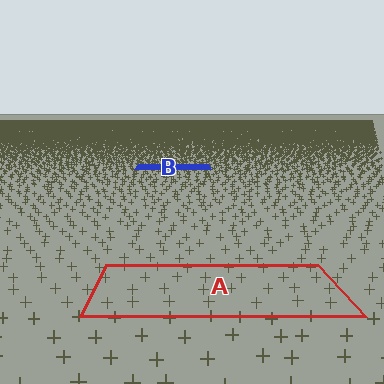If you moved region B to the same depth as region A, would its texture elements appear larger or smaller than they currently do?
They would appear larger. At a closer depth, the same texture elements are projected at a bigger on-screen size.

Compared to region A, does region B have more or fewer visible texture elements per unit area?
Region B has more texture elements per unit area — they are packed more densely because it is farther away.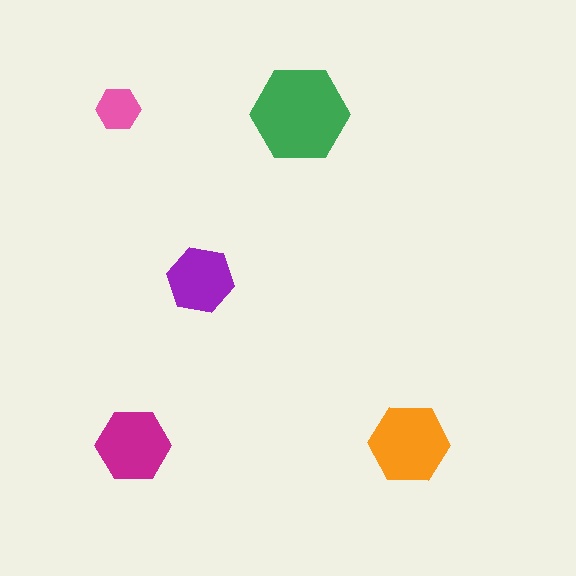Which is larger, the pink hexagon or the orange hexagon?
The orange one.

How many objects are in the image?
There are 5 objects in the image.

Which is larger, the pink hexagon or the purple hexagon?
The purple one.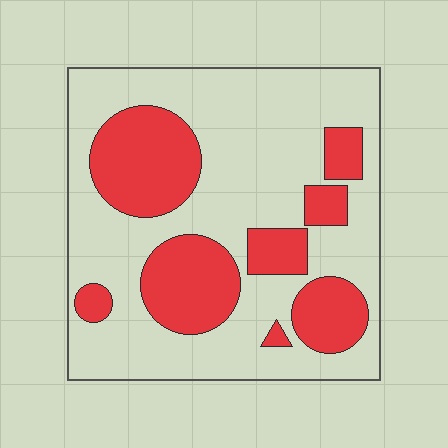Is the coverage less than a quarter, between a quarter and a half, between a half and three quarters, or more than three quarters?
Between a quarter and a half.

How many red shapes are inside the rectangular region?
8.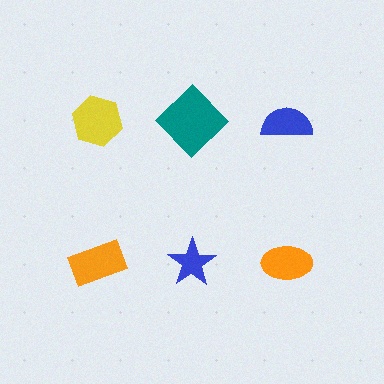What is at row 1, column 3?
A blue semicircle.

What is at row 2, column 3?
An orange ellipse.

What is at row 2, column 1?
An orange rectangle.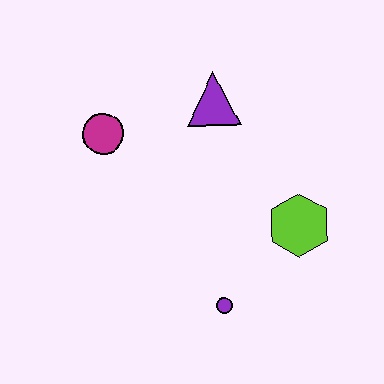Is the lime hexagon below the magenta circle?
Yes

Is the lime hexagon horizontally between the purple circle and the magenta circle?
No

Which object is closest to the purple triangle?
The magenta circle is closest to the purple triangle.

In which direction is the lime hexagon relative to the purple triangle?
The lime hexagon is below the purple triangle.